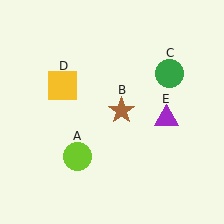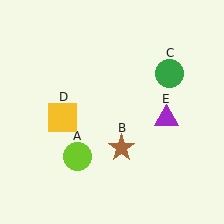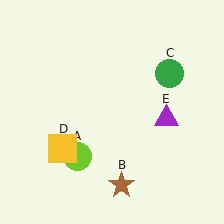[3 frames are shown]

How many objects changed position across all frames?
2 objects changed position: brown star (object B), yellow square (object D).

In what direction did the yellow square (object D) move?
The yellow square (object D) moved down.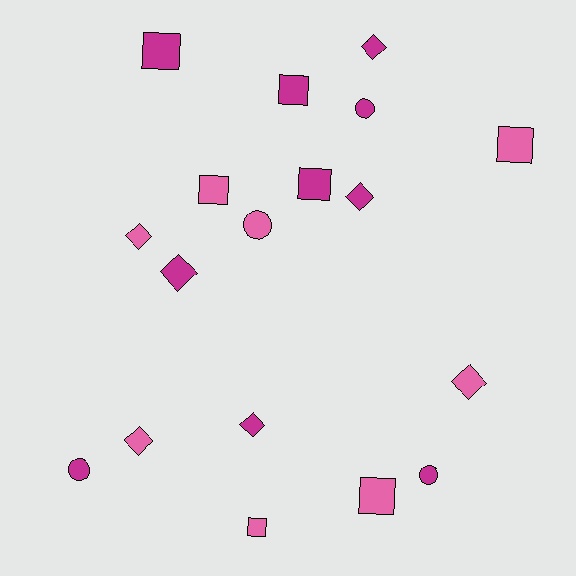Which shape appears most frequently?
Square, with 7 objects.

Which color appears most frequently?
Magenta, with 10 objects.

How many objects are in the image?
There are 18 objects.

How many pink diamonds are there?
There are 3 pink diamonds.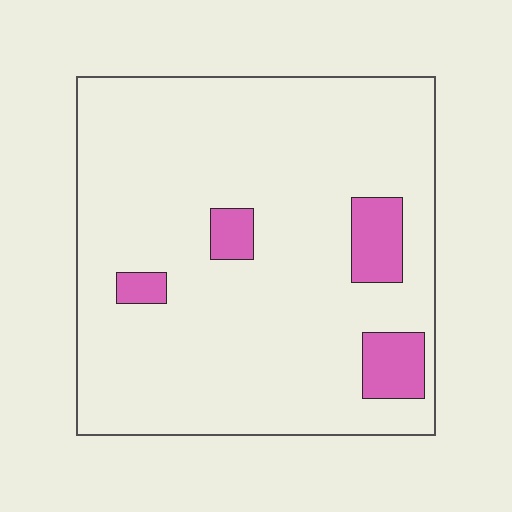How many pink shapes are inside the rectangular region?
4.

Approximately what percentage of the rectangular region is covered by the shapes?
Approximately 10%.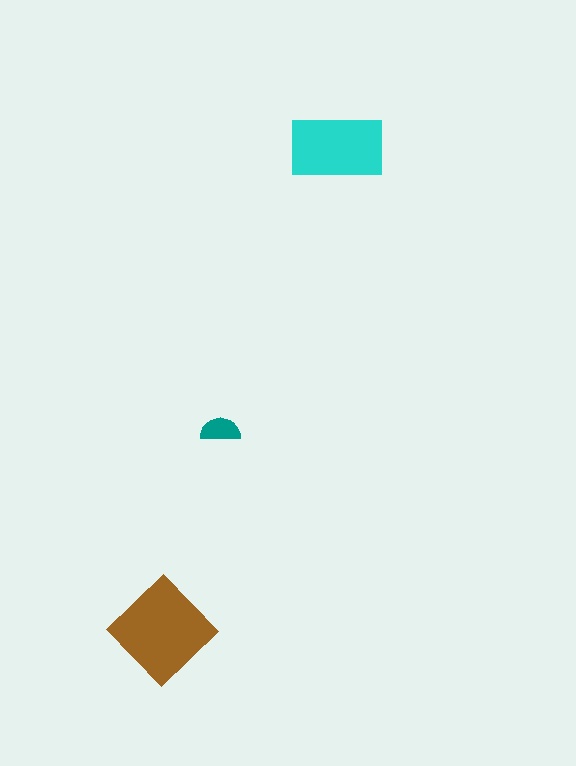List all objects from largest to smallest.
The brown diamond, the cyan rectangle, the teal semicircle.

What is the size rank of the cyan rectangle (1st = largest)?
2nd.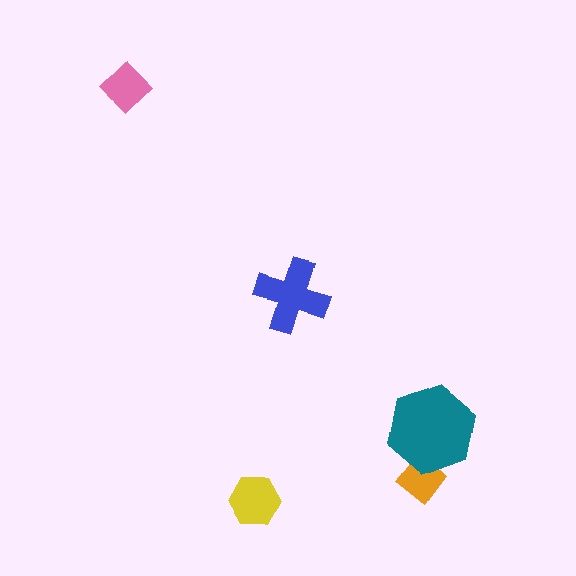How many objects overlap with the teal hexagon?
1 object overlaps with the teal hexagon.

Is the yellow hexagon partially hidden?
No, no other shape covers it.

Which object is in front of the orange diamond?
The teal hexagon is in front of the orange diamond.